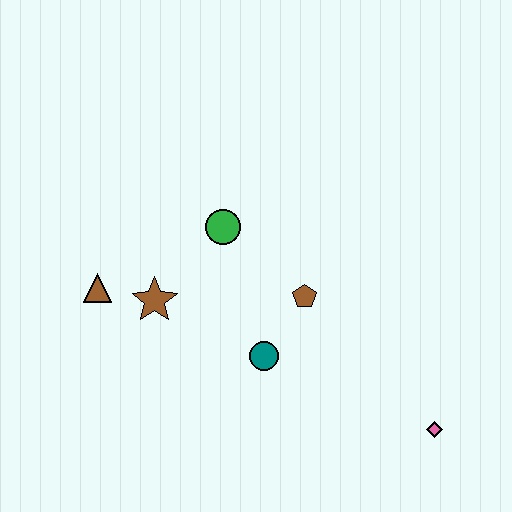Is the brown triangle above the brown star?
Yes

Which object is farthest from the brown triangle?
The pink diamond is farthest from the brown triangle.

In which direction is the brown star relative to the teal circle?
The brown star is to the left of the teal circle.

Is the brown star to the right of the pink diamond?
No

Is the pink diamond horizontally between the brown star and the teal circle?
No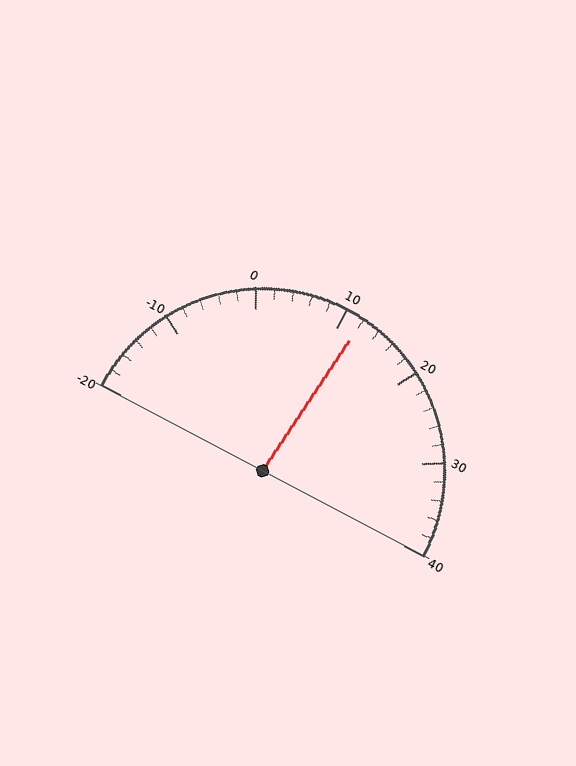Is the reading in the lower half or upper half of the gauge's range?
The reading is in the upper half of the range (-20 to 40).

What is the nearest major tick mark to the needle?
The nearest major tick mark is 10.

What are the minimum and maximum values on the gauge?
The gauge ranges from -20 to 40.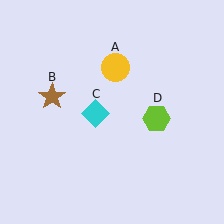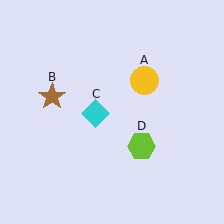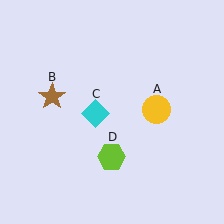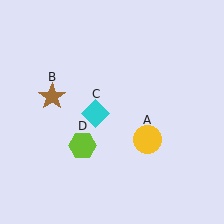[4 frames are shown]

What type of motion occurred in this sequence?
The yellow circle (object A), lime hexagon (object D) rotated clockwise around the center of the scene.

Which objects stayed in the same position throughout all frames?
Brown star (object B) and cyan diamond (object C) remained stationary.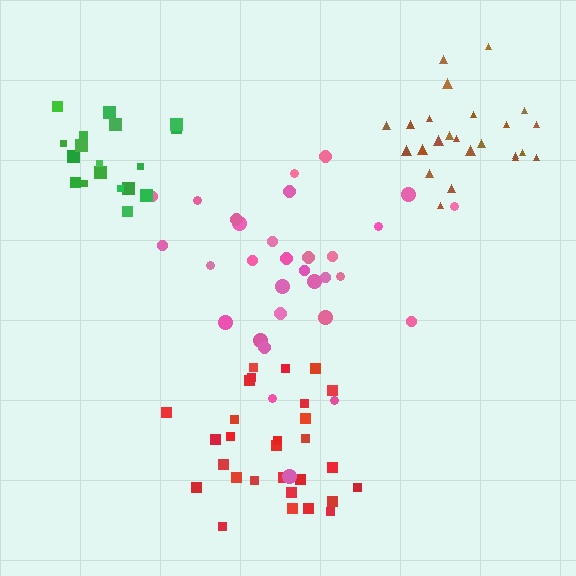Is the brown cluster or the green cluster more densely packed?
Green.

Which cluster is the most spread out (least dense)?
Pink.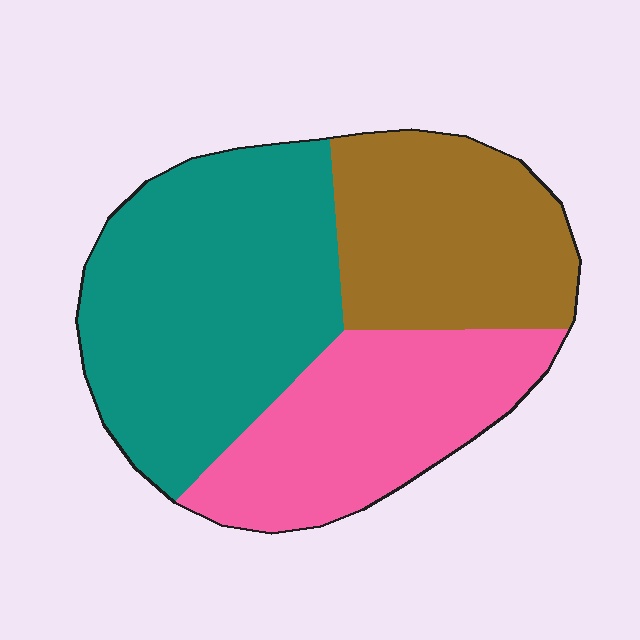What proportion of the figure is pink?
Pink covers 29% of the figure.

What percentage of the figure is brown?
Brown covers about 30% of the figure.